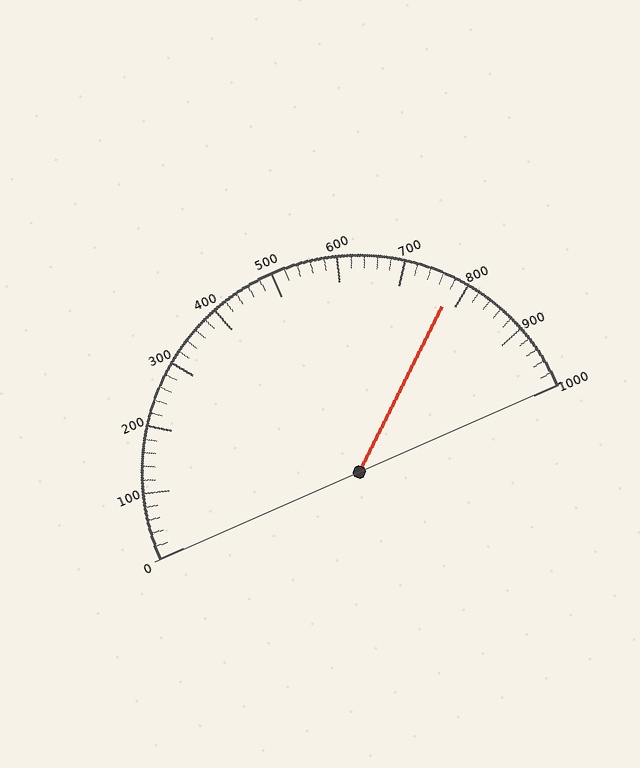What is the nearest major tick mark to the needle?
The nearest major tick mark is 800.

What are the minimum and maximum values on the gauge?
The gauge ranges from 0 to 1000.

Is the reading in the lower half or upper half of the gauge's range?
The reading is in the upper half of the range (0 to 1000).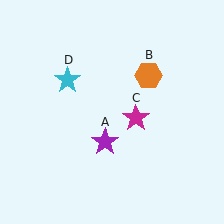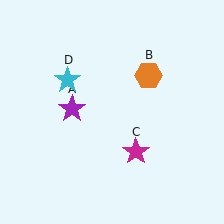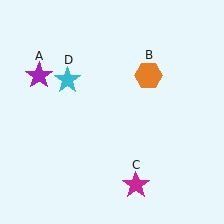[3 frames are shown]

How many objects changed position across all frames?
2 objects changed position: purple star (object A), magenta star (object C).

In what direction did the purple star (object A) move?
The purple star (object A) moved up and to the left.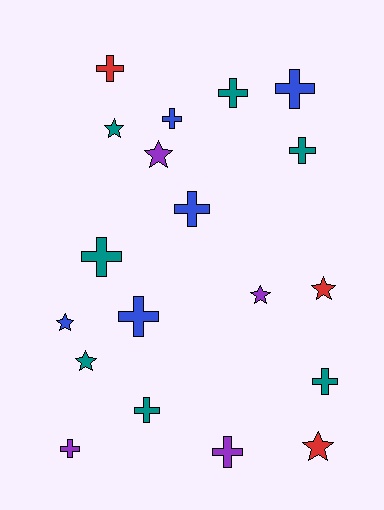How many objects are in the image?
There are 19 objects.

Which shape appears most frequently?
Cross, with 12 objects.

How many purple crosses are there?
There are 2 purple crosses.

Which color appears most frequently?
Teal, with 7 objects.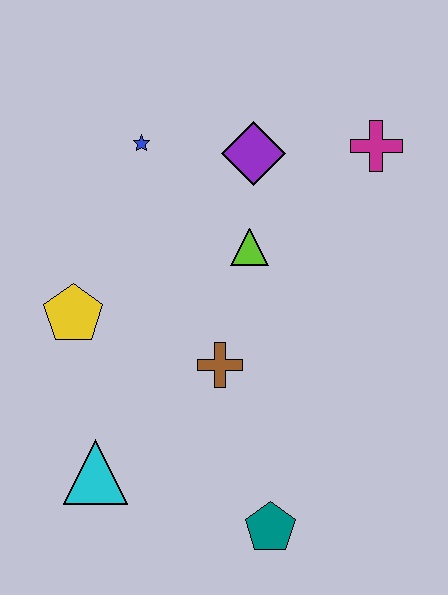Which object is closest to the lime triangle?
The purple diamond is closest to the lime triangle.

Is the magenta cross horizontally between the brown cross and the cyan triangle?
No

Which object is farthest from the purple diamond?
The teal pentagon is farthest from the purple diamond.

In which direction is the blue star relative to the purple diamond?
The blue star is to the left of the purple diamond.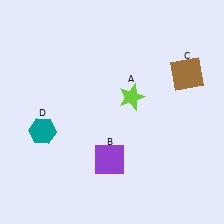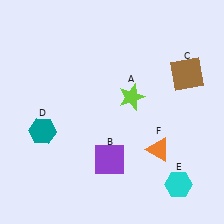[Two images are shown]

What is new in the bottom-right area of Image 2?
A cyan hexagon (E) was added in the bottom-right area of Image 2.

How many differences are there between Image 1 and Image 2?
There are 2 differences between the two images.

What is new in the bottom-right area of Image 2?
An orange triangle (F) was added in the bottom-right area of Image 2.